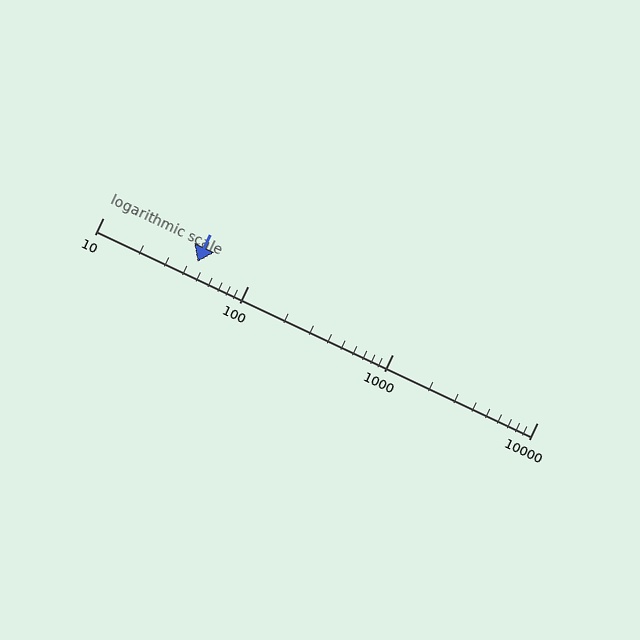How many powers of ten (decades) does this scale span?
The scale spans 3 decades, from 10 to 10000.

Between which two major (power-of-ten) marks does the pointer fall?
The pointer is between 10 and 100.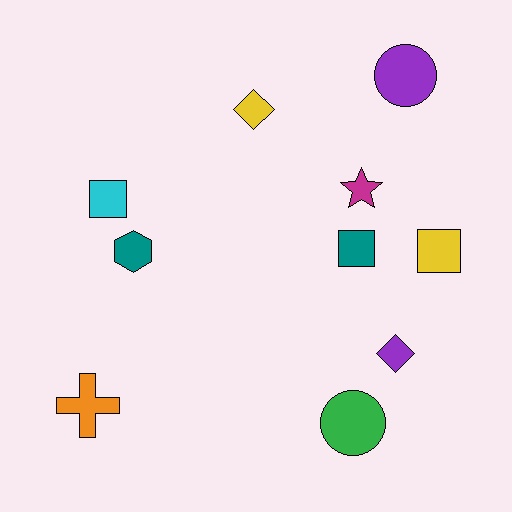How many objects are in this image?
There are 10 objects.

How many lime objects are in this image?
There are no lime objects.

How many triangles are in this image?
There are no triangles.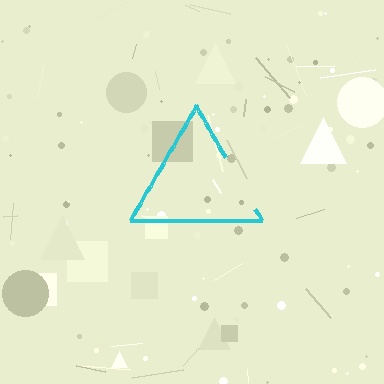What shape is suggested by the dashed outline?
The dashed outline suggests a triangle.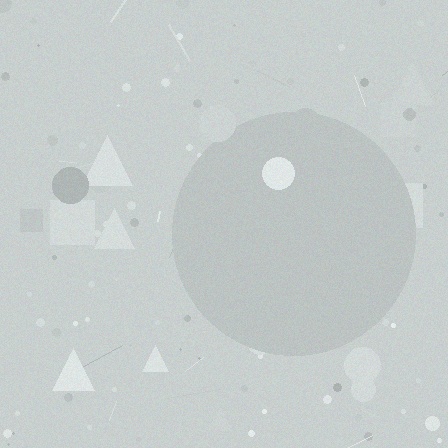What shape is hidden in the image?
A circle is hidden in the image.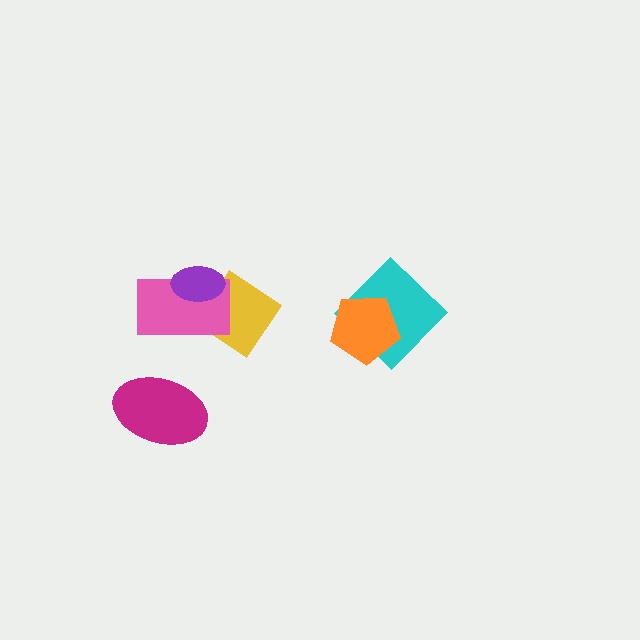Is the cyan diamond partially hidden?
Yes, it is partially covered by another shape.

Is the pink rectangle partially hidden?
Yes, it is partially covered by another shape.